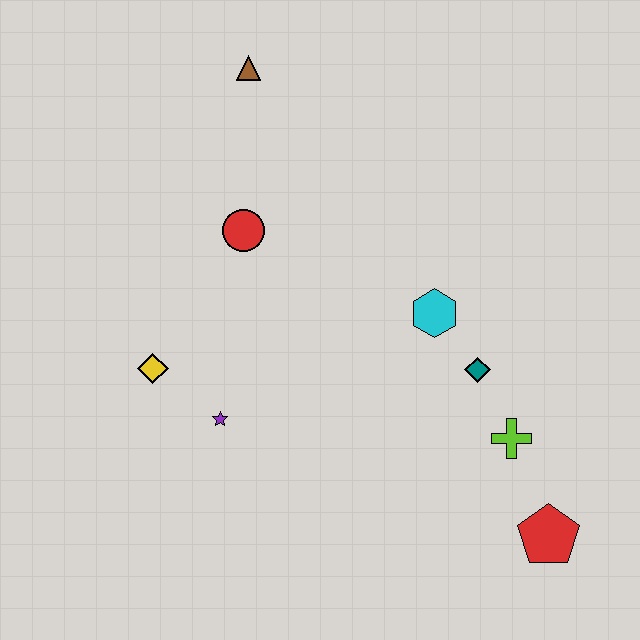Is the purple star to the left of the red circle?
Yes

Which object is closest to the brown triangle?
The red circle is closest to the brown triangle.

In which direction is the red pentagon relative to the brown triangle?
The red pentagon is below the brown triangle.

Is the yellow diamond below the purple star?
No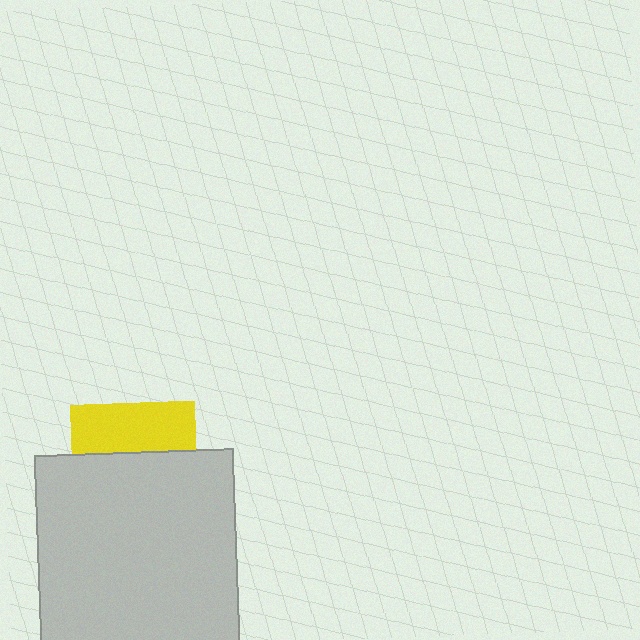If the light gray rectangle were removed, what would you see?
You would see the complete yellow square.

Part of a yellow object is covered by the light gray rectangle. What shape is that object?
It is a square.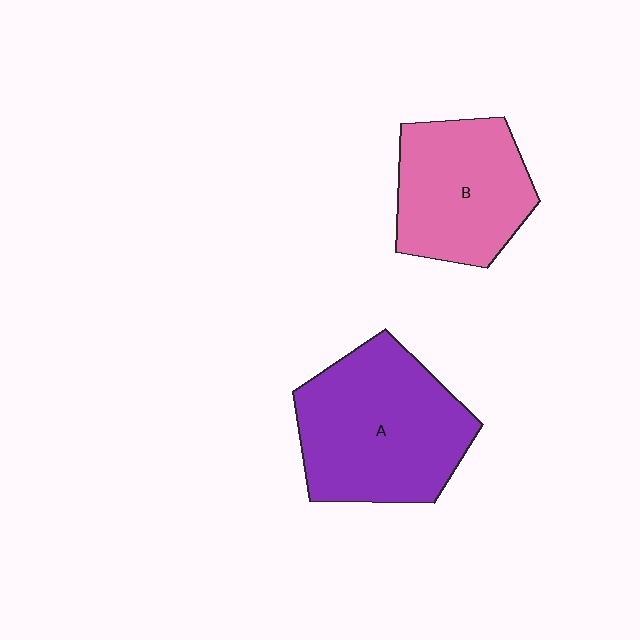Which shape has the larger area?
Shape A (purple).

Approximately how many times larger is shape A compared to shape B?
Approximately 1.3 times.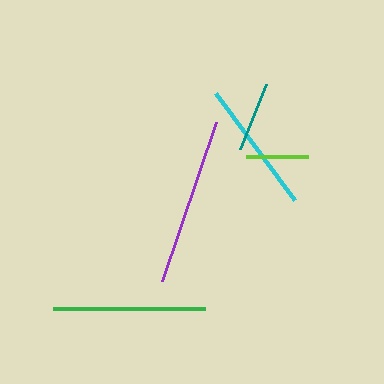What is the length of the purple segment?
The purple segment is approximately 168 pixels long.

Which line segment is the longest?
The purple line is the longest at approximately 168 pixels.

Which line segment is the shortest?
The lime line is the shortest at approximately 62 pixels.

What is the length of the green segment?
The green segment is approximately 152 pixels long.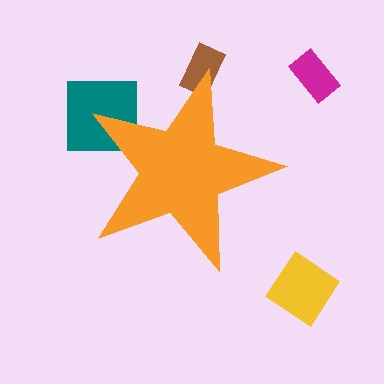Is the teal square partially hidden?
Yes, the teal square is partially hidden behind the orange star.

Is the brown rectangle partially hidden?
Yes, the brown rectangle is partially hidden behind the orange star.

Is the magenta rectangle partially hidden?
No, the magenta rectangle is fully visible.